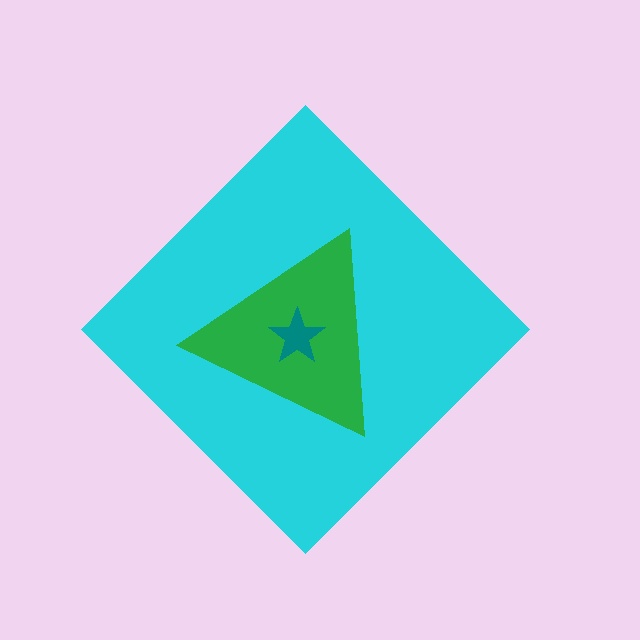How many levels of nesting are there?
3.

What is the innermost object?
The teal star.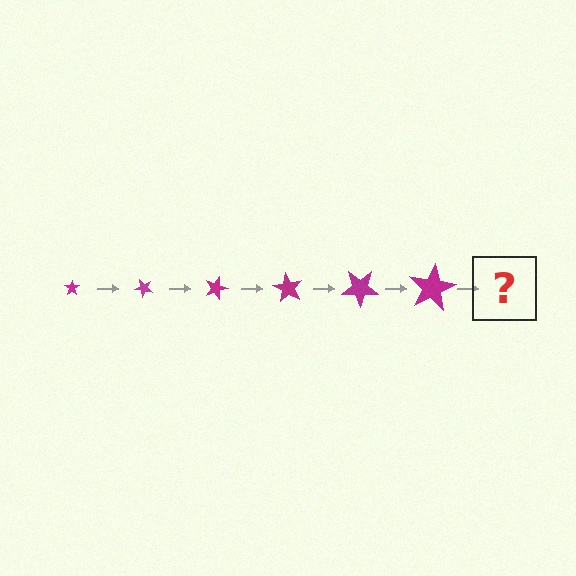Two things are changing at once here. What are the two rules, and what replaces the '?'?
The two rules are that the star grows larger each step and it rotates 45 degrees each step. The '?' should be a star, larger than the previous one and rotated 270 degrees from the start.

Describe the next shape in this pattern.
It should be a star, larger than the previous one and rotated 270 degrees from the start.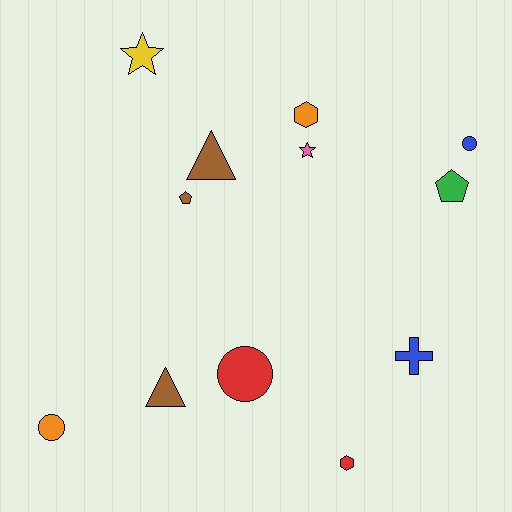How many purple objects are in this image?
There are no purple objects.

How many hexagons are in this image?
There are 2 hexagons.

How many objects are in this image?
There are 12 objects.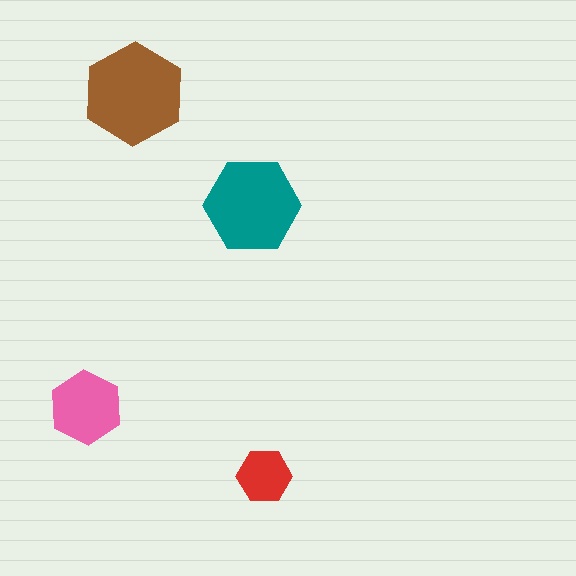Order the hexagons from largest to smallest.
the brown one, the teal one, the pink one, the red one.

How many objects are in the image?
There are 4 objects in the image.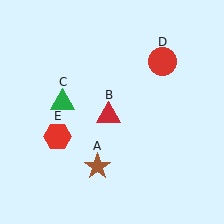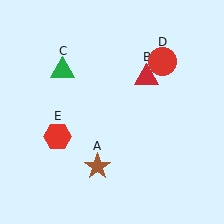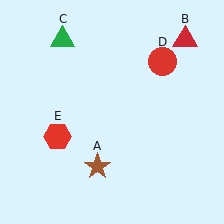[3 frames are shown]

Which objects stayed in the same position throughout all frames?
Brown star (object A) and red circle (object D) and red hexagon (object E) remained stationary.